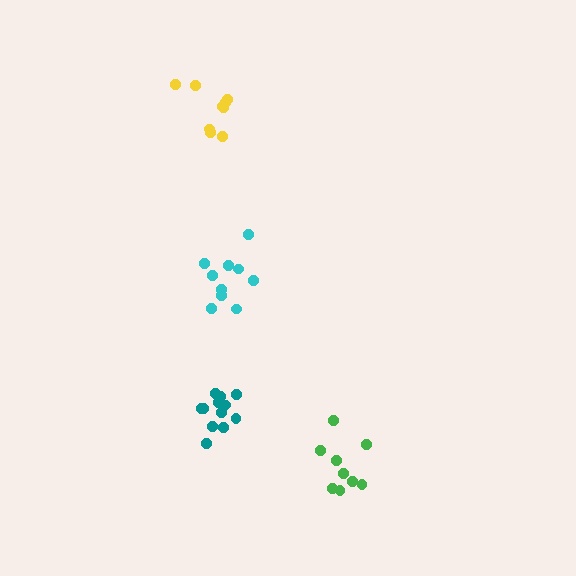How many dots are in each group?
Group 1: 9 dots, Group 2: 9 dots, Group 3: 10 dots, Group 4: 12 dots (40 total).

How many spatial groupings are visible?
There are 4 spatial groupings.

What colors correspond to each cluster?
The clusters are colored: yellow, green, cyan, teal.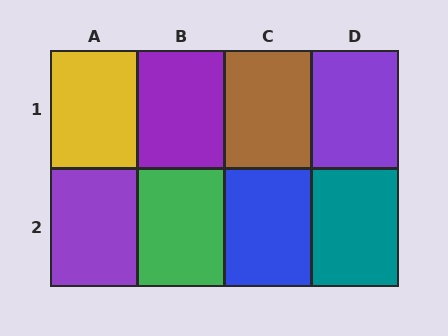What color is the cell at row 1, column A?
Yellow.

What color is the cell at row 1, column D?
Purple.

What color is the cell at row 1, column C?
Brown.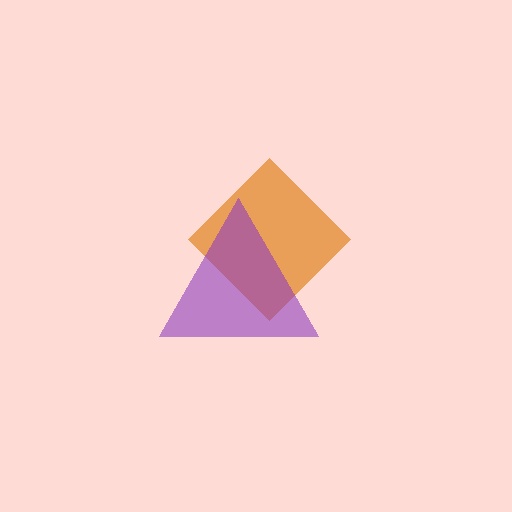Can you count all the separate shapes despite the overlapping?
Yes, there are 2 separate shapes.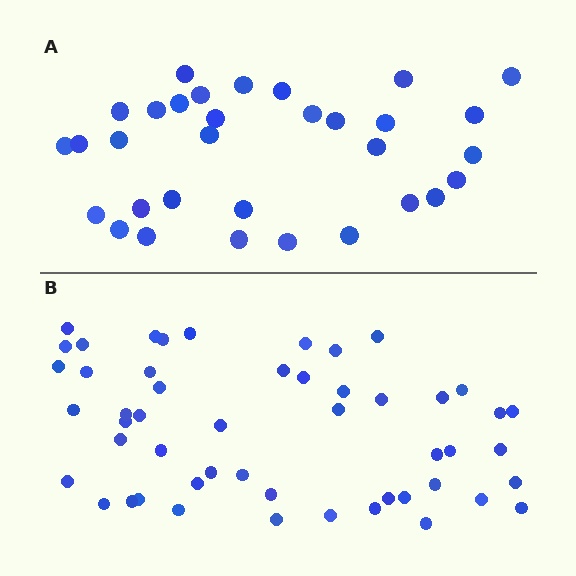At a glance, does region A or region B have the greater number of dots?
Region B (the bottom region) has more dots.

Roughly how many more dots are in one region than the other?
Region B has approximately 20 more dots than region A.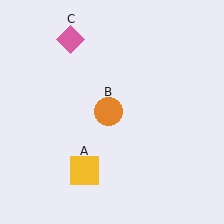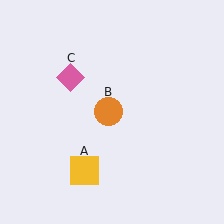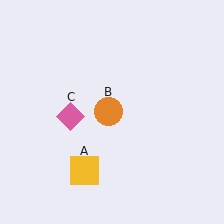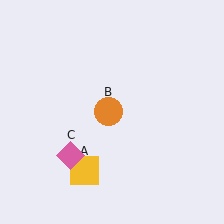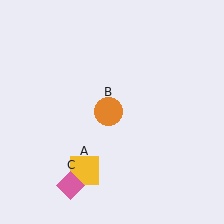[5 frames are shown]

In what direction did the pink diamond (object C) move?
The pink diamond (object C) moved down.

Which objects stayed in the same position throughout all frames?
Yellow square (object A) and orange circle (object B) remained stationary.